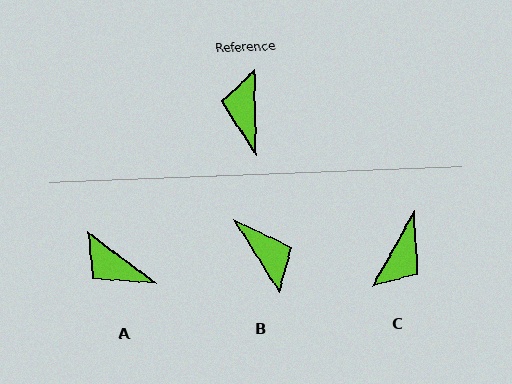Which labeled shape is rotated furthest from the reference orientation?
C, about 150 degrees away.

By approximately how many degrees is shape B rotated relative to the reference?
Approximately 149 degrees clockwise.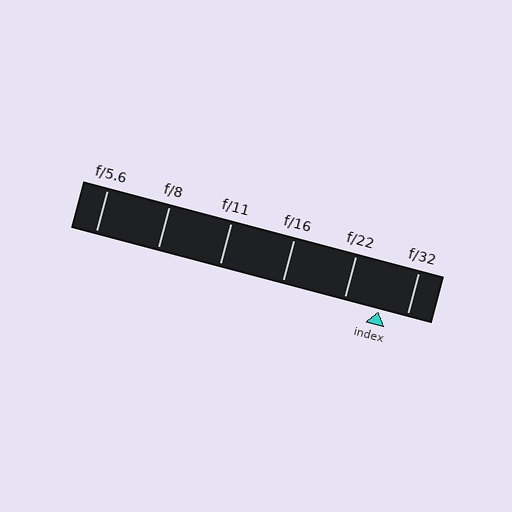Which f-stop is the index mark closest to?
The index mark is closest to f/32.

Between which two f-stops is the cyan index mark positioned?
The index mark is between f/22 and f/32.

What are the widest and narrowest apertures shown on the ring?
The widest aperture shown is f/5.6 and the narrowest is f/32.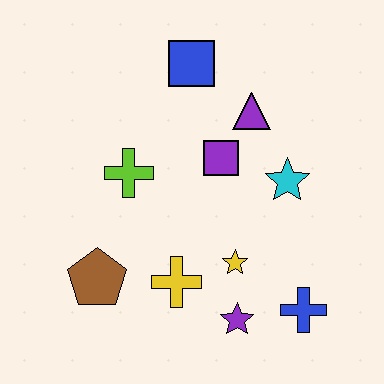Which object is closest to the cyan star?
The purple square is closest to the cyan star.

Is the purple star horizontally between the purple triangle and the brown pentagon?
Yes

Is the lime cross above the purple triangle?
No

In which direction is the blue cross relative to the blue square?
The blue cross is below the blue square.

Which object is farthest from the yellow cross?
The blue square is farthest from the yellow cross.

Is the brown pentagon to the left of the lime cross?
Yes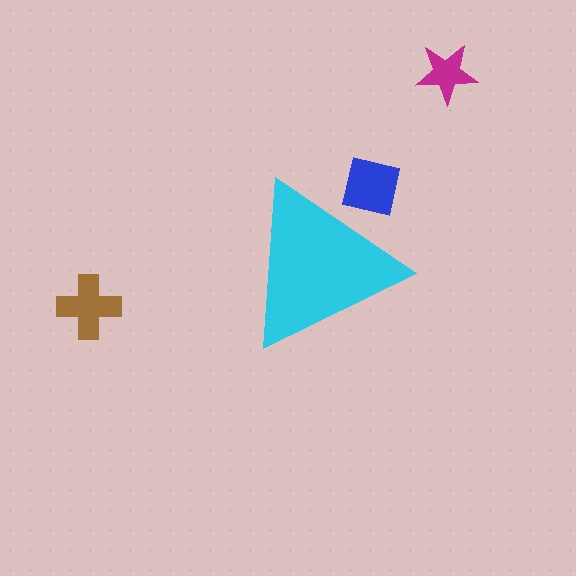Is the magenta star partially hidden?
No, the magenta star is fully visible.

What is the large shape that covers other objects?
A cyan triangle.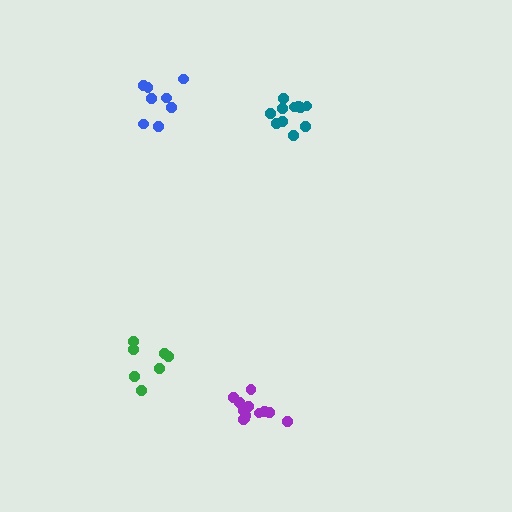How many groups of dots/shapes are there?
There are 4 groups.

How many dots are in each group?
Group 1: 11 dots, Group 2: 12 dots, Group 3: 7 dots, Group 4: 8 dots (38 total).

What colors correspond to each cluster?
The clusters are colored: teal, purple, green, blue.